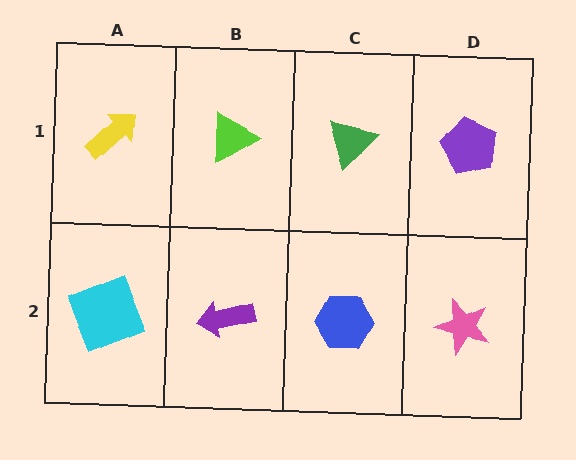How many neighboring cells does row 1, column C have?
3.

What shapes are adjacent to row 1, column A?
A cyan square (row 2, column A), a lime triangle (row 1, column B).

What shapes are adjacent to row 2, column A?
A yellow arrow (row 1, column A), a purple arrow (row 2, column B).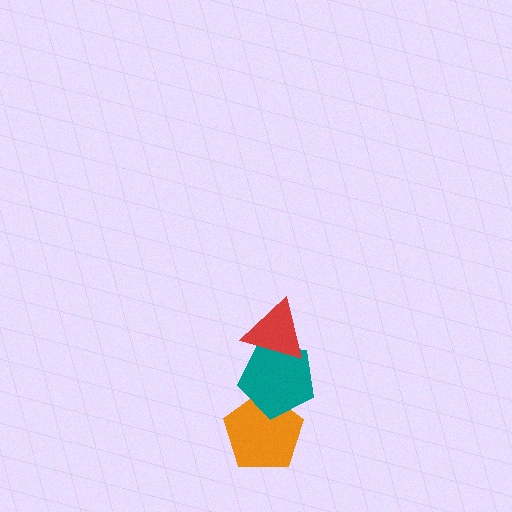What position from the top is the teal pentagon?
The teal pentagon is 2nd from the top.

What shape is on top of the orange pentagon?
The teal pentagon is on top of the orange pentagon.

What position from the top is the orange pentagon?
The orange pentagon is 3rd from the top.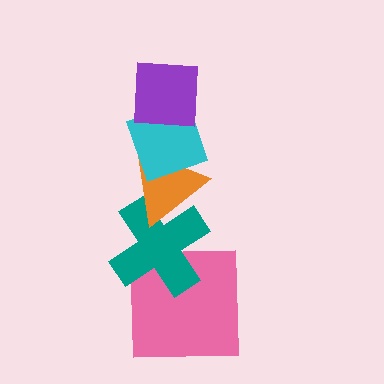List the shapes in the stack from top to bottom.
From top to bottom: the purple square, the cyan diamond, the orange triangle, the teal cross, the pink square.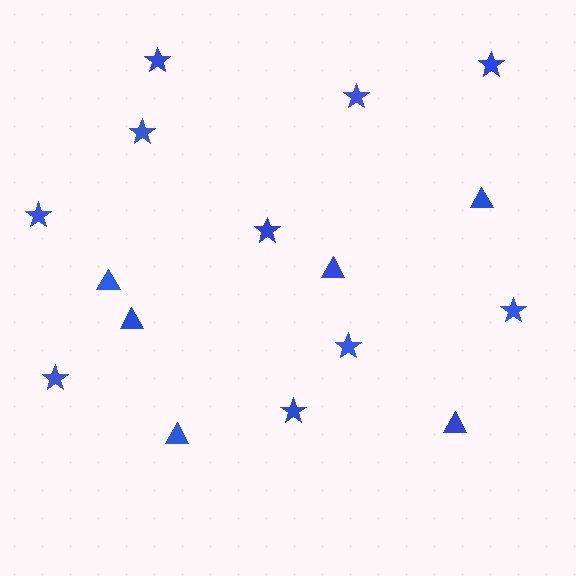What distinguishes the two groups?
There are 2 groups: one group of stars (10) and one group of triangles (6).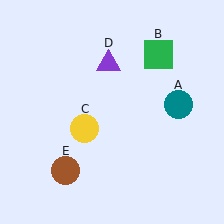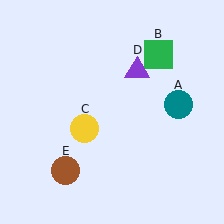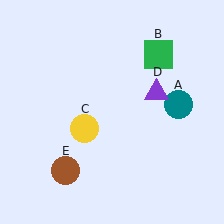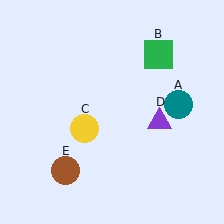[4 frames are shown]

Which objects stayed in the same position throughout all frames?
Teal circle (object A) and green square (object B) and yellow circle (object C) and brown circle (object E) remained stationary.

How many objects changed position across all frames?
1 object changed position: purple triangle (object D).